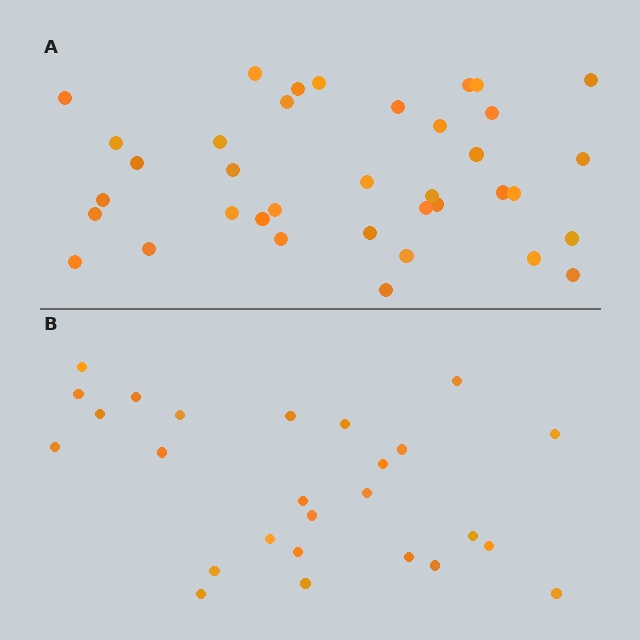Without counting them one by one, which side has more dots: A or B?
Region A (the top region) has more dots.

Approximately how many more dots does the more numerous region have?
Region A has roughly 12 or so more dots than region B.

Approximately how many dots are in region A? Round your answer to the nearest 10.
About 40 dots. (The exact count is 37, which rounds to 40.)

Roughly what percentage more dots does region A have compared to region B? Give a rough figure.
About 40% more.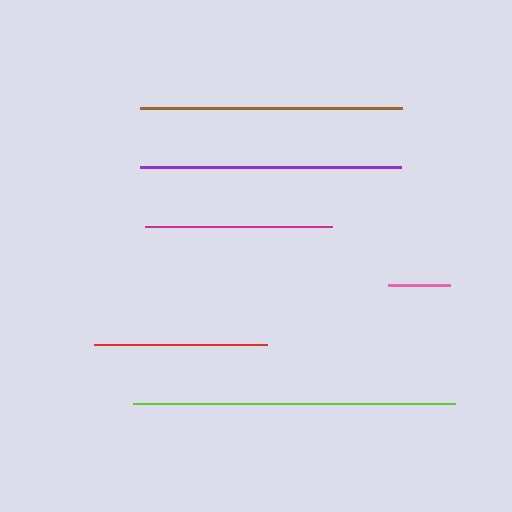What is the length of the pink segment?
The pink segment is approximately 63 pixels long.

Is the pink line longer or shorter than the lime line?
The lime line is longer than the pink line.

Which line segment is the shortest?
The pink line is the shortest at approximately 63 pixels.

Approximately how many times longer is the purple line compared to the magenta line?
The purple line is approximately 1.4 times the length of the magenta line.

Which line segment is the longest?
The lime line is the longest at approximately 322 pixels.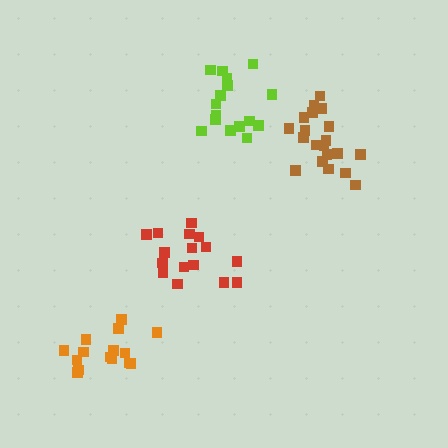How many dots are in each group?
Group 1: 15 dots, Group 2: 20 dots, Group 3: 16 dots, Group 4: 16 dots (67 total).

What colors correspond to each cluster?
The clusters are colored: orange, brown, lime, red.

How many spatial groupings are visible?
There are 4 spatial groupings.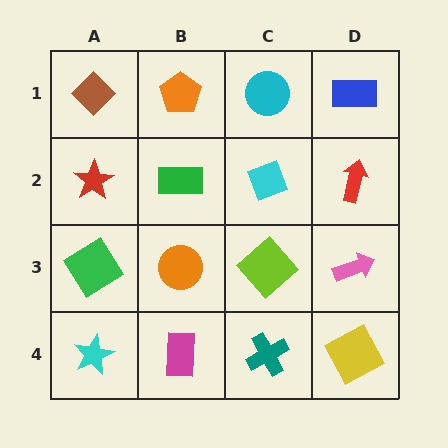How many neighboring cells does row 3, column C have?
4.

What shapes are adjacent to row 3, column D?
A red arrow (row 2, column D), a yellow square (row 4, column D), a lime diamond (row 3, column C).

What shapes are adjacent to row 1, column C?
A cyan diamond (row 2, column C), an orange pentagon (row 1, column B), a blue rectangle (row 1, column D).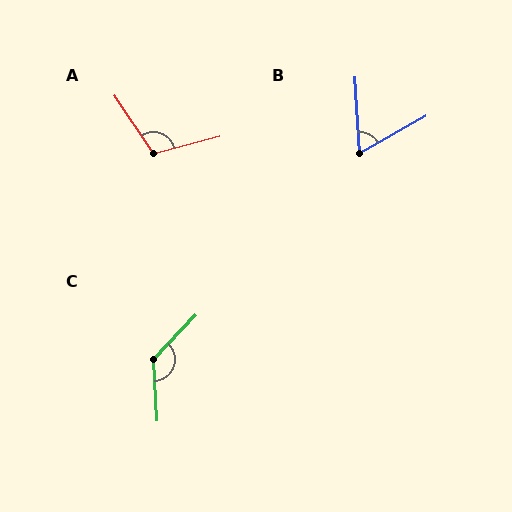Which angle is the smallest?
B, at approximately 64 degrees.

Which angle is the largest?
C, at approximately 133 degrees.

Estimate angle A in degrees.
Approximately 109 degrees.